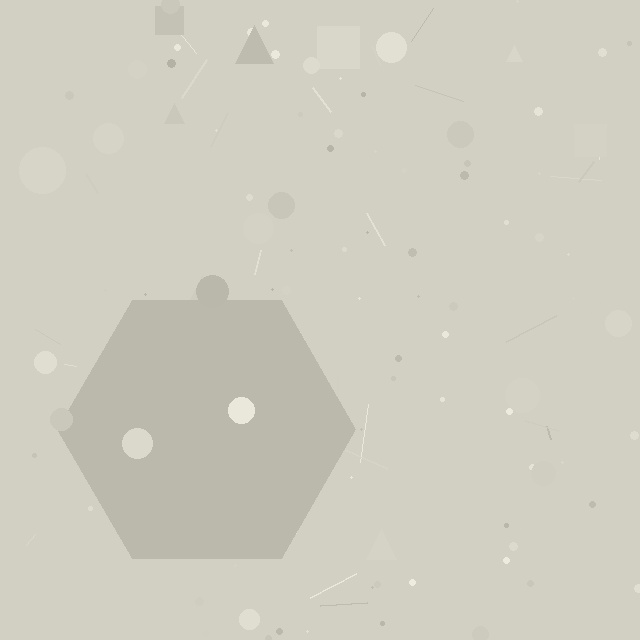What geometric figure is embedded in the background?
A hexagon is embedded in the background.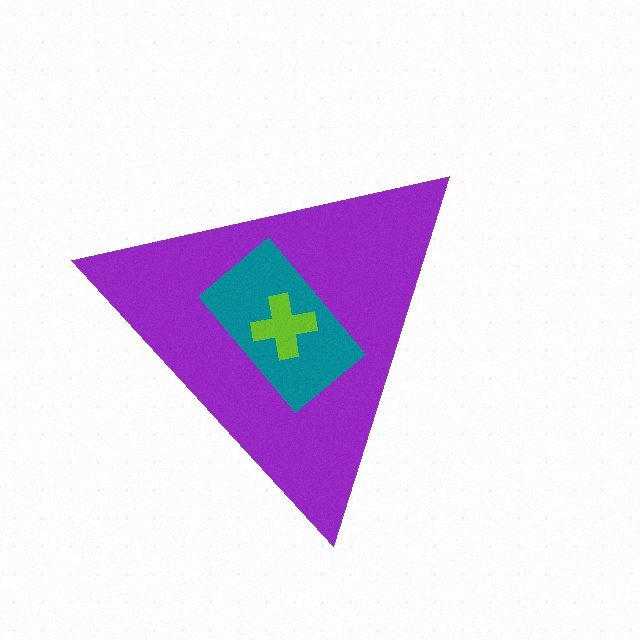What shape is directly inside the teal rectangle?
The lime cross.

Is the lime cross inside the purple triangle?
Yes.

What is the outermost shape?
The purple triangle.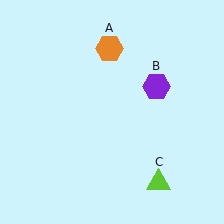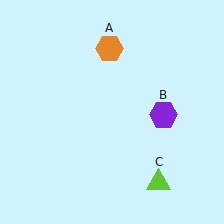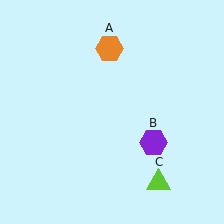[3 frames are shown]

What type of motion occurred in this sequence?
The purple hexagon (object B) rotated clockwise around the center of the scene.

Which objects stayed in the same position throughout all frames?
Orange hexagon (object A) and lime triangle (object C) remained stationary.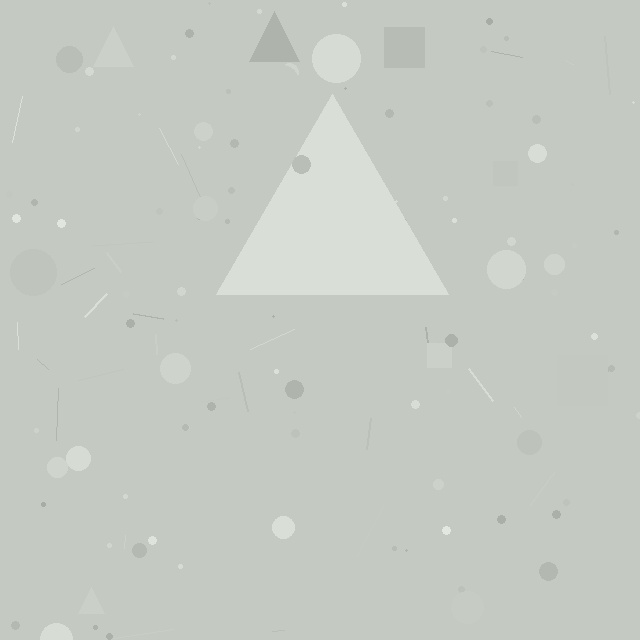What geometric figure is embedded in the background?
A triangle is embedded in the background.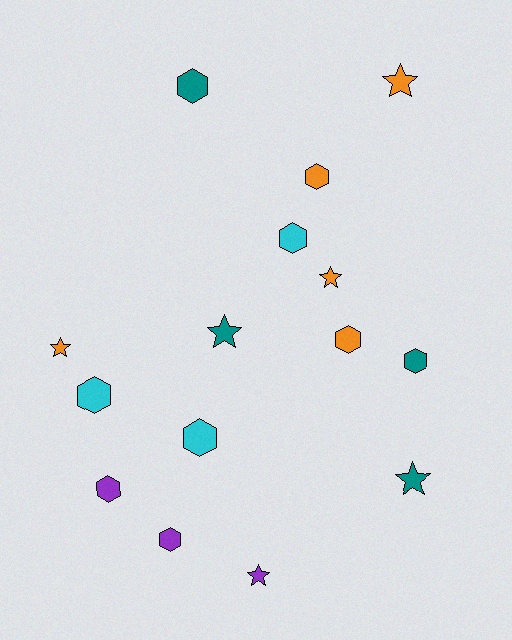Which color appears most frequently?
Orange, with 5 objects.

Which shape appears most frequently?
Hexagon, with 9 objects.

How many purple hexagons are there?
There are 2 purple hexagons.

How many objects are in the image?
There are 15 objects.